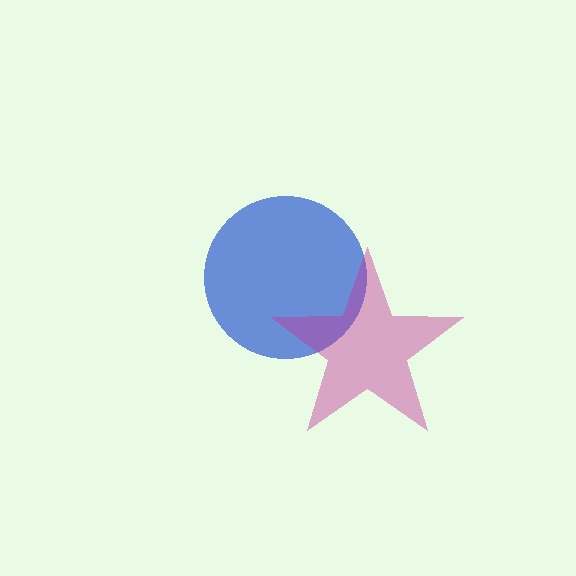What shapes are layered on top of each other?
The layered shapes are: a blue circle, a magenta star.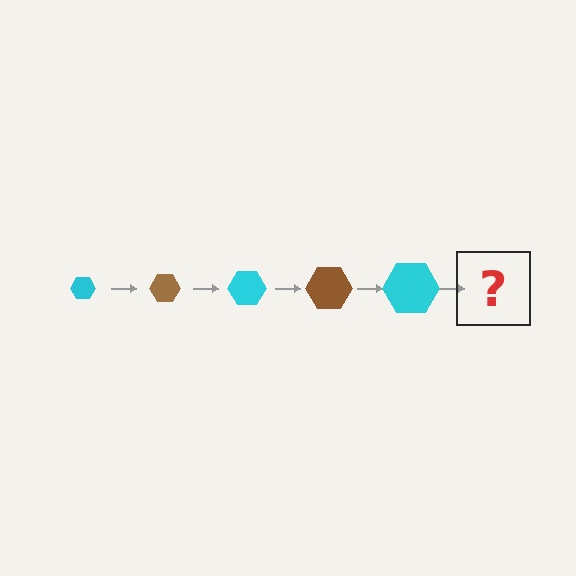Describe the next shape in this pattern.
It should be a brown hexagon, larger than the previous one.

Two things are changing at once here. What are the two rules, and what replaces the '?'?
The two rules are that the hexagon grows larger each step and the color cycles through cyan and brown. The '?' should be a brown hexagon, larger than the previous one.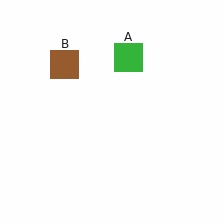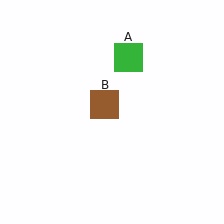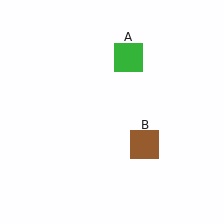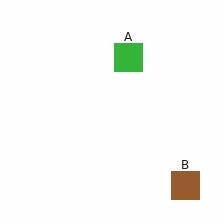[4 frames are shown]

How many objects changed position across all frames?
1 object changed position: brown square (object B).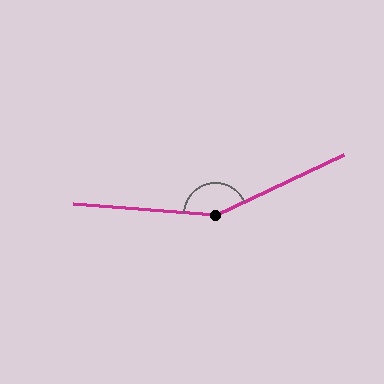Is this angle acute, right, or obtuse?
It is obtuse.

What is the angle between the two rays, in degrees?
Approximately 150 degrees.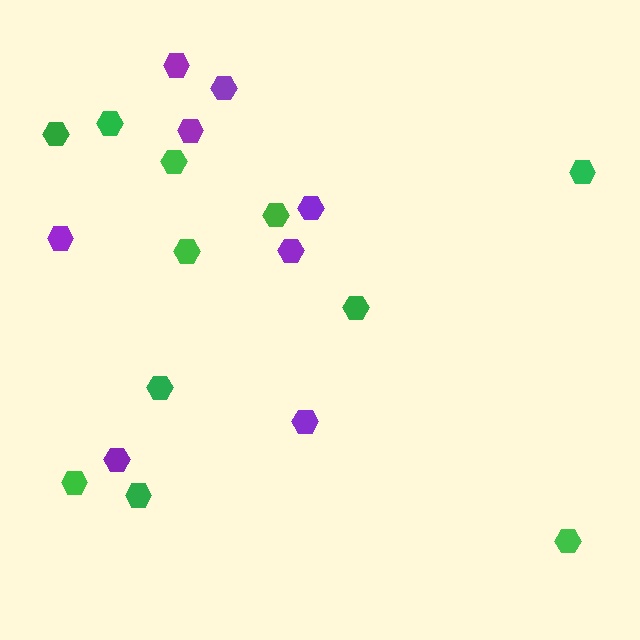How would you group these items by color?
There are 2 groups: one group of green hexagons (11) and one group of purple hexagons (8).